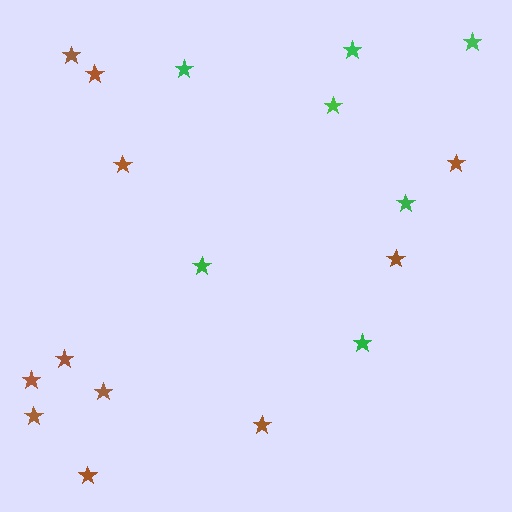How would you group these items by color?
There are 2 groups: one group of green stars (7) and one group of brown stars (11).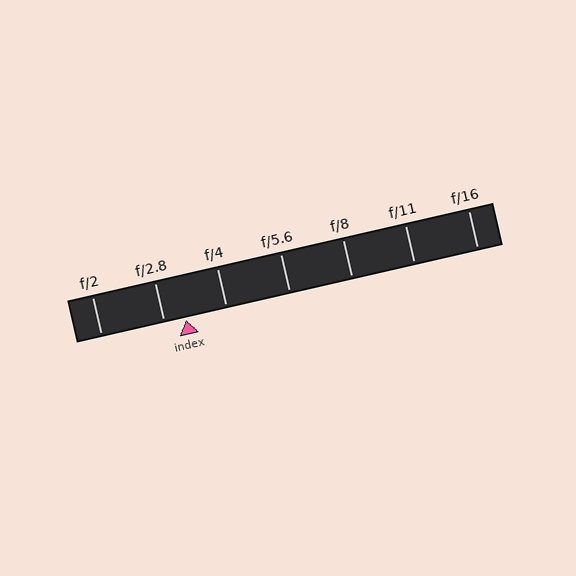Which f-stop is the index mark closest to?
The index mark is closest to f/2.8.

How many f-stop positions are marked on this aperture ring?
There are 7 f-stop positions marked.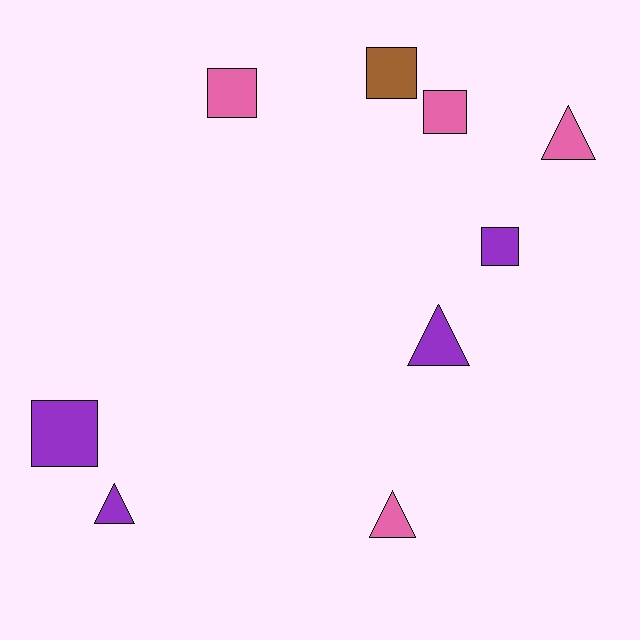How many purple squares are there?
There are 2 purple squares.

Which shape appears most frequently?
Square, with 5 objects.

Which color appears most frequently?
Purple, with 4 objects.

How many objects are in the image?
There are 9 objects.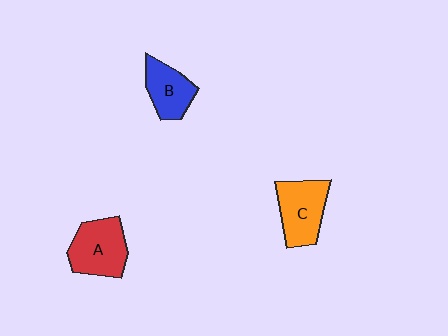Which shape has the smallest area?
Shape B (blue).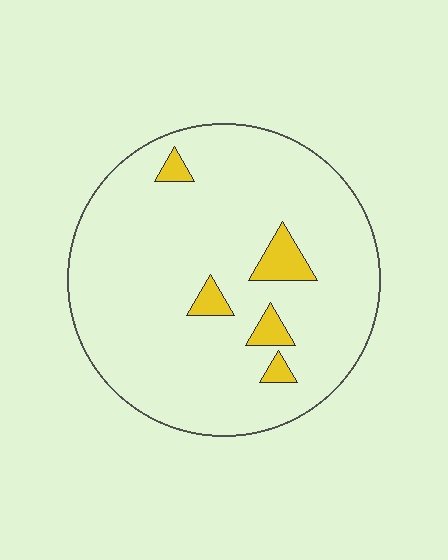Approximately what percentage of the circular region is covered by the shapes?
Approximately 5%.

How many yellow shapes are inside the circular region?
5.